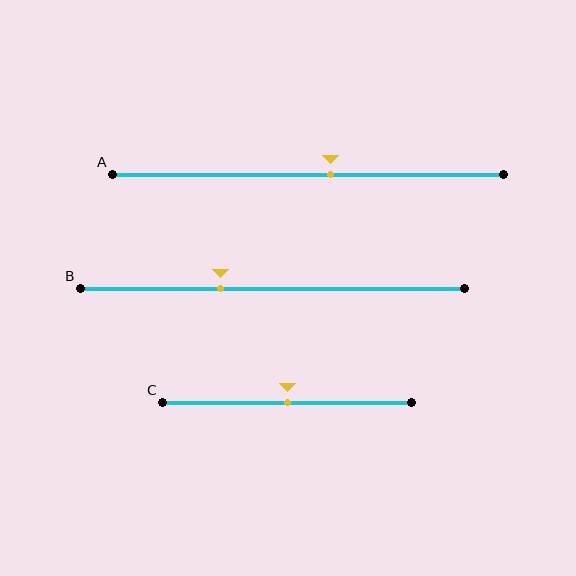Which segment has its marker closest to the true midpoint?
Segment C has its marker closest to the true midpoint.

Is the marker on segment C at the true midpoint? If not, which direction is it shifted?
Yes, the marker on segment C is at the true midpoint.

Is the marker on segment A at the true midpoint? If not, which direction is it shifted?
No, the marker on segment A is shifted to the right by about 6% of the segment length.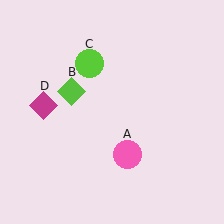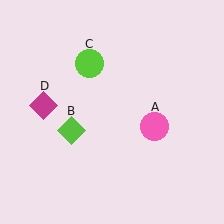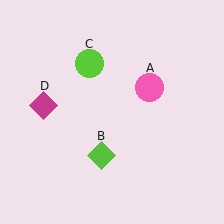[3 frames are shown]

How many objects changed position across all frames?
2 objects changed position: pink circle (object A), lime diamond (object B).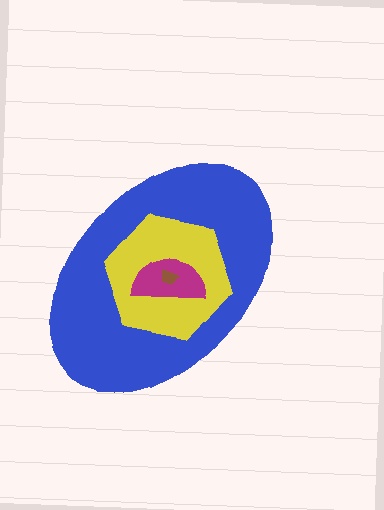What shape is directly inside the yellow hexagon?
The magenta semicircle.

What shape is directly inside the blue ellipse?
The yellow hexagon.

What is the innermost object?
The brown trapezoid.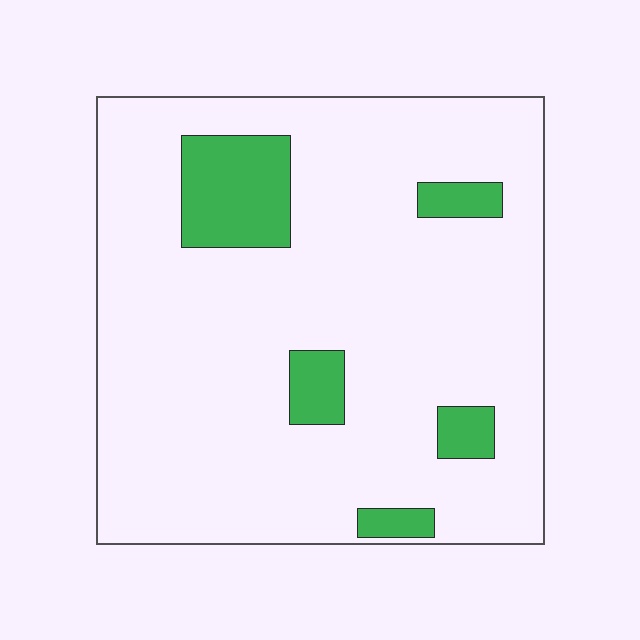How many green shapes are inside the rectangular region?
5.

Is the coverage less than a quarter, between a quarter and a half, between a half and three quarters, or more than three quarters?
Less than a quarter.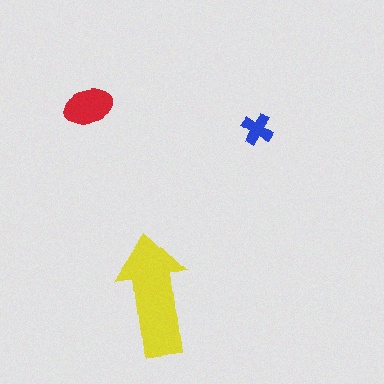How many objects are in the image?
There are 3 objects in the image.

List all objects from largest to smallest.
The yellow arrow, the red ellipse, the blue cross.